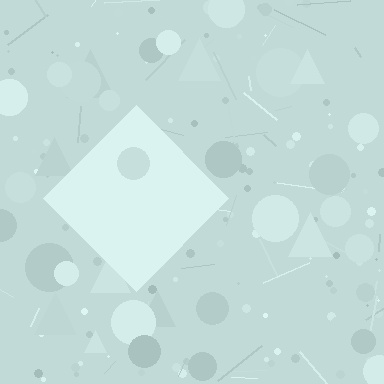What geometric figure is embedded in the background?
A diamond is embedded in the background.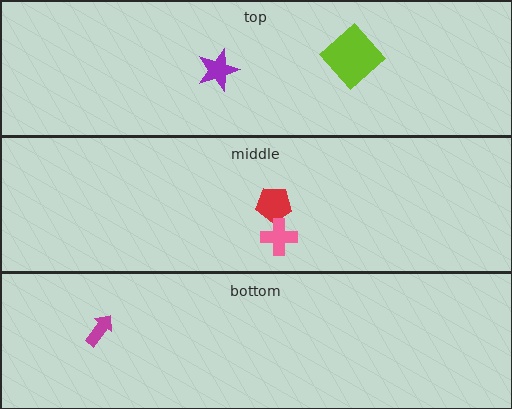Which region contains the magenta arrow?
The bottom region.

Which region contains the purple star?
The top region.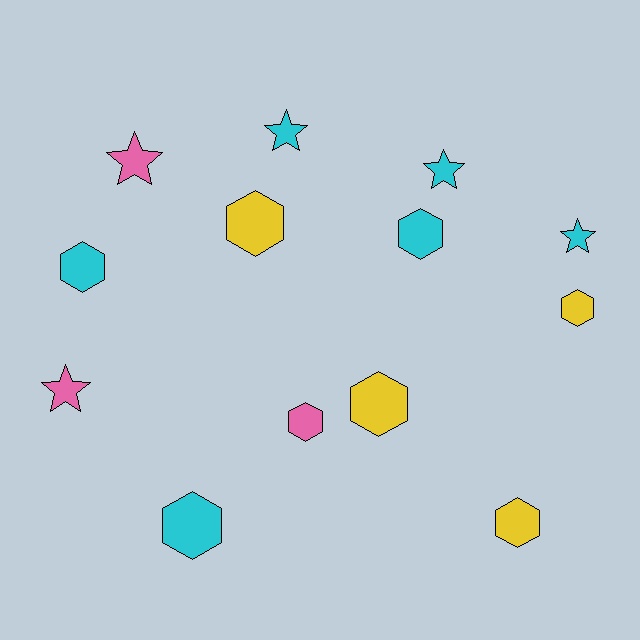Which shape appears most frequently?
Hexagon, with 8 objects.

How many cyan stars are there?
There are 3 cyan stars.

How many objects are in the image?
There are 13 objects.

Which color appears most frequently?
Cyan, with 6 objects.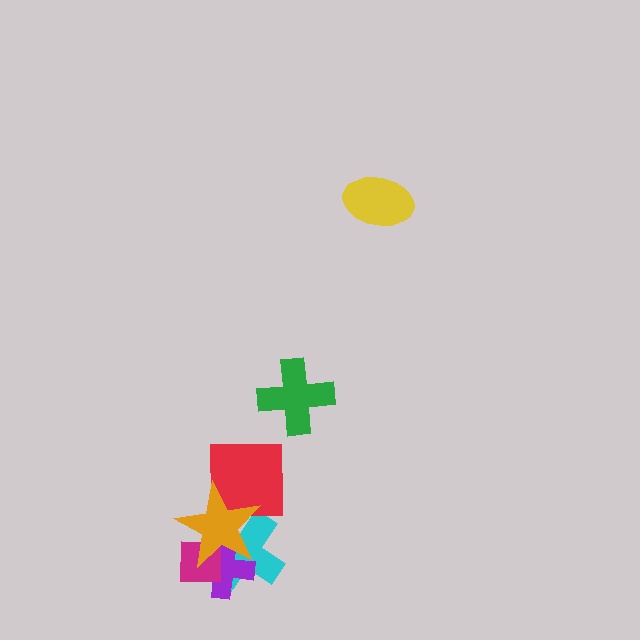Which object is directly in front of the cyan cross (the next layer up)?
The purple cross is directly in front of the cyan cross.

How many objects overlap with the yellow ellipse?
0 objects overlap with the yellow ellipse.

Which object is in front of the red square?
The orange star is in front of the red square.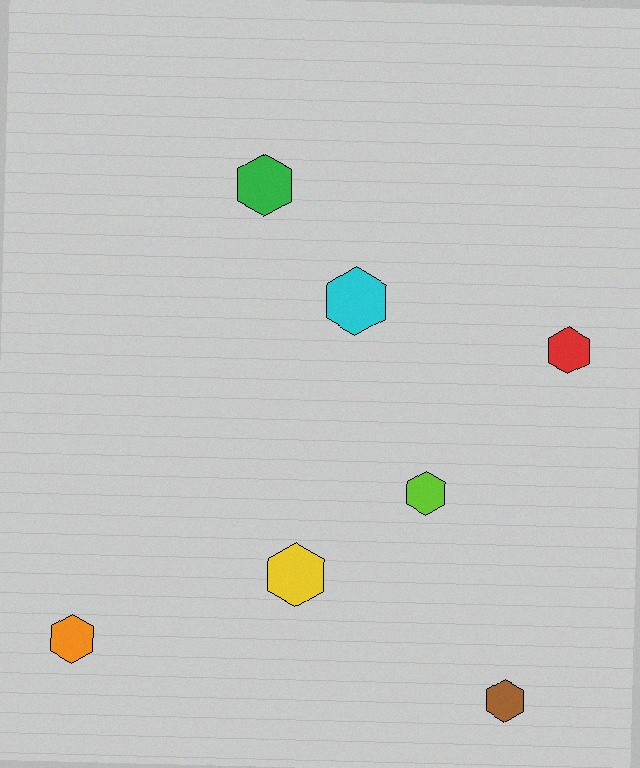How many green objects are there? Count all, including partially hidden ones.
There is 1 green object.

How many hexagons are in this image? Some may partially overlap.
There are 7 hexagons.